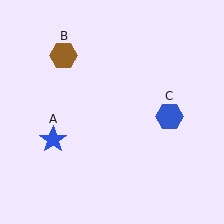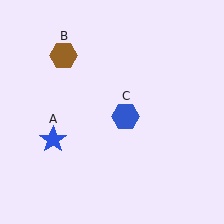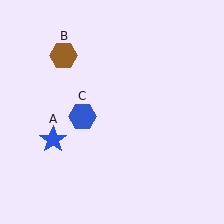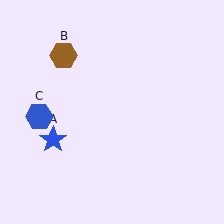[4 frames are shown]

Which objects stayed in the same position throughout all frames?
Blue star (object A) and brown hexagon (object B) remained stationary.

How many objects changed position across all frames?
1 object changed position: blue hexagon (object C).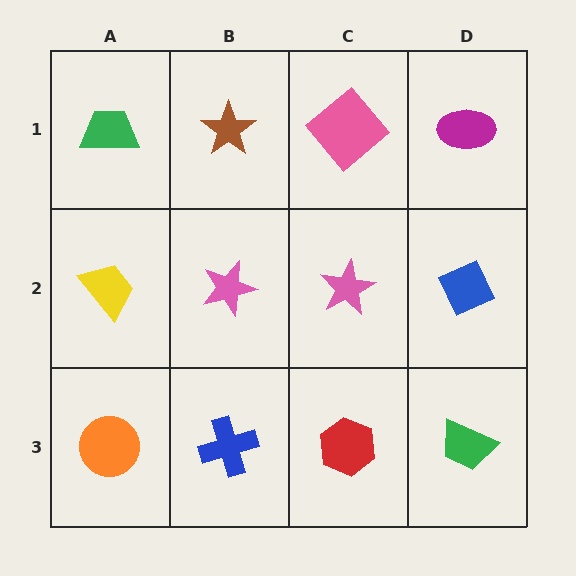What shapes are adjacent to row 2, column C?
A pink diamond (row 1, column C), a red hexagon (row 3, column C), a pink star (row 2, column B), a blue diamond (row 2, column D).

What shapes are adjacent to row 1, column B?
A pink star (row 2, column B), a green trapezoid (row 1, column A), a pink diamond (row 1, column C).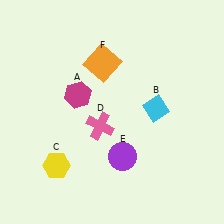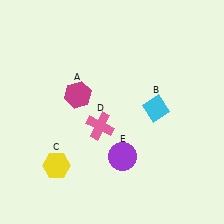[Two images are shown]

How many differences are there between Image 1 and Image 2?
There is 1 difference between the two images.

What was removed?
The orange square (F) was removed in Image 2.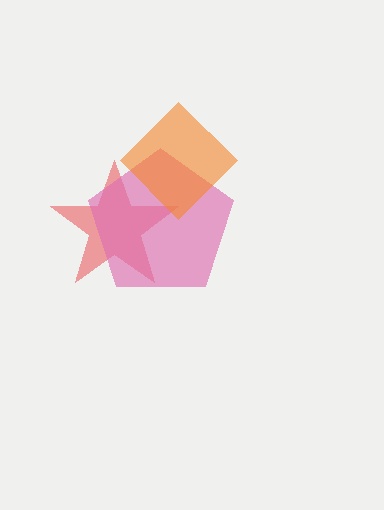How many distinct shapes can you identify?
There are 3 distinct shapes: a red star, a pink pentagon, an orange diamond.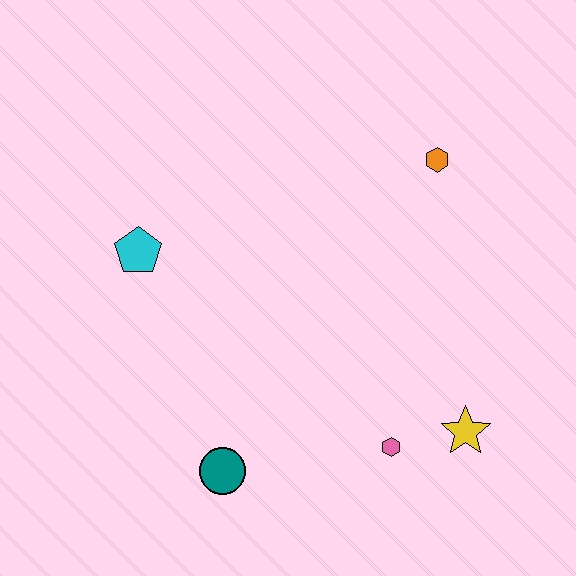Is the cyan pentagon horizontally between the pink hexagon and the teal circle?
No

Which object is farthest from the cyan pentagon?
The yellow star is farthest from the cyan pentagon.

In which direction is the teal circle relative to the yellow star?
The teal circle is to the left of the yellow star.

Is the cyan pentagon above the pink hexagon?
Yes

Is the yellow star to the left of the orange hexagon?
No